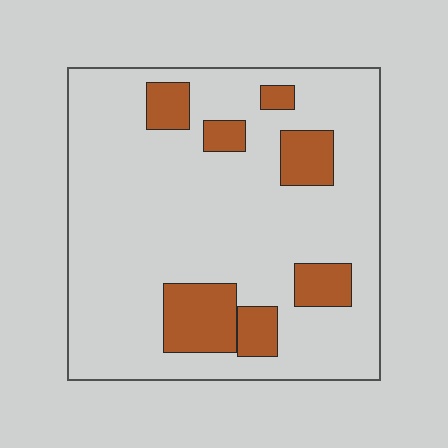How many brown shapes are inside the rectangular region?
7.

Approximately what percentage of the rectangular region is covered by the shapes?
Approximately 15%.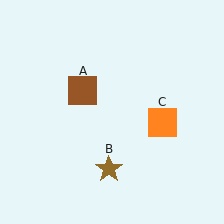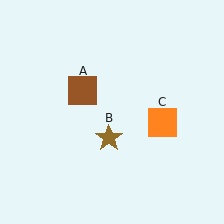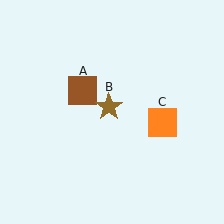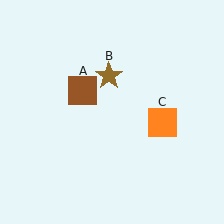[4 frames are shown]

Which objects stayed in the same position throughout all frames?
Brown square (object A) and orange square (object C) remained stationary.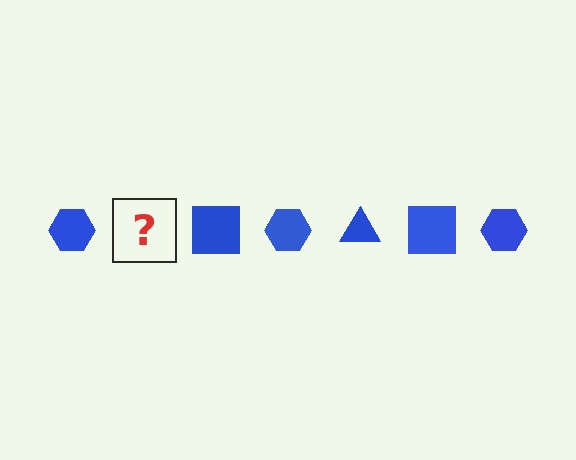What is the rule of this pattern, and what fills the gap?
The rule is that the pattern cycles through hexagon, triangle, square shapes in blue. The gap should be filled with a blue triangle.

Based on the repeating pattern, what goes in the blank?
The blank should be a blue triangle.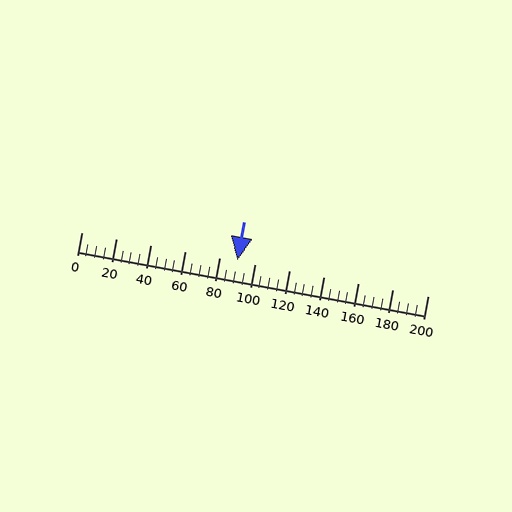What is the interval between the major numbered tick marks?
The major tick marks are spaced 20 units apart.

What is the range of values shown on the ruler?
The ruler shows values from 0 to 200.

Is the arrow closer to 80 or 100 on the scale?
The arrow is closer to 100.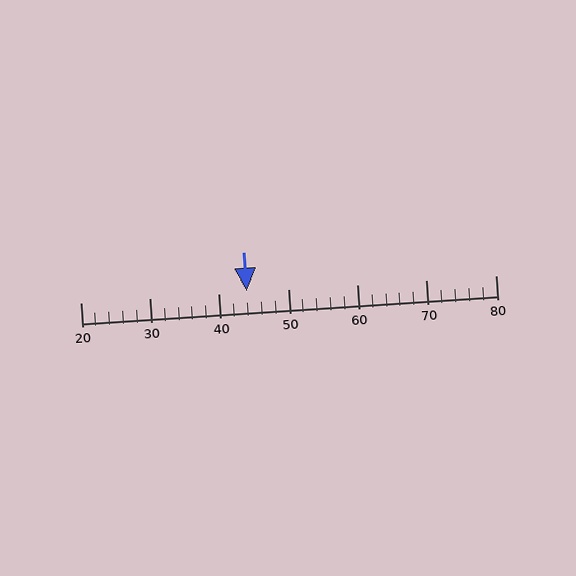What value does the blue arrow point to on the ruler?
The blue arrow points to approximately 44.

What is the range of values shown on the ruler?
The ruler shows values from 20 to 80.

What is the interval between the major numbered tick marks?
The major tick marks are spaced 10 units apart.